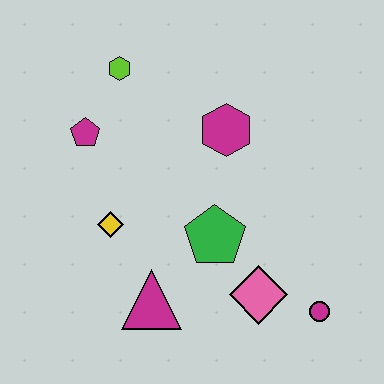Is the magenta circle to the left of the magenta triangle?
No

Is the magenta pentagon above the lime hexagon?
No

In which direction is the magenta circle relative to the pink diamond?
The magenta circle is to the right of the pink diamond.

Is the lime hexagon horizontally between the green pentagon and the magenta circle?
No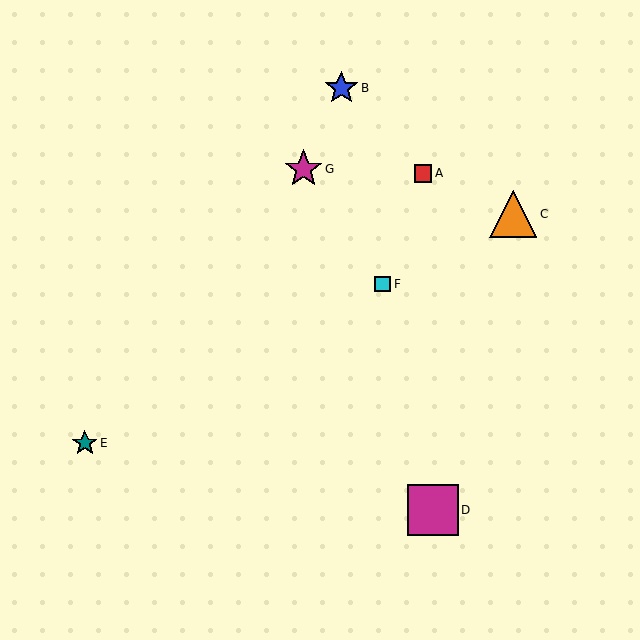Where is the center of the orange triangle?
The center of the orange triangle is at (513, 214).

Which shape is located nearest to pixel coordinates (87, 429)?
The teal star (labeled E) at (85, 443) is nearest to that location.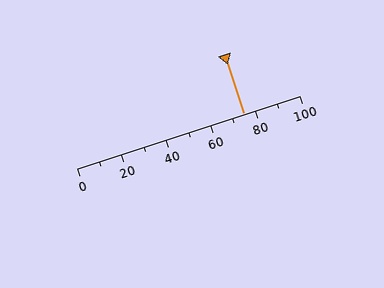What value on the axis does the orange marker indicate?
The marker indicates approximately 75.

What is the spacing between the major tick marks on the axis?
The major ticks are spaced 20 apart.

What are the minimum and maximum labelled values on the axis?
The axis runs from 0 to 100.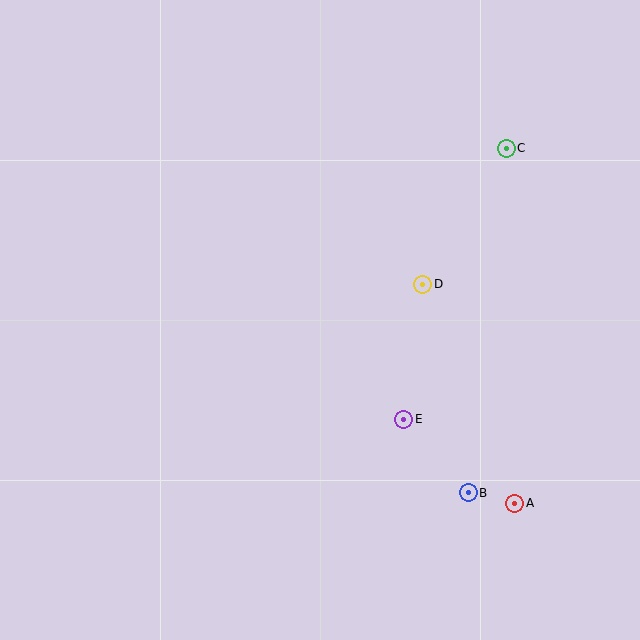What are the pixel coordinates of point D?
Point D is at (423, 284).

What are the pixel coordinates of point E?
Point E is at (404, 419).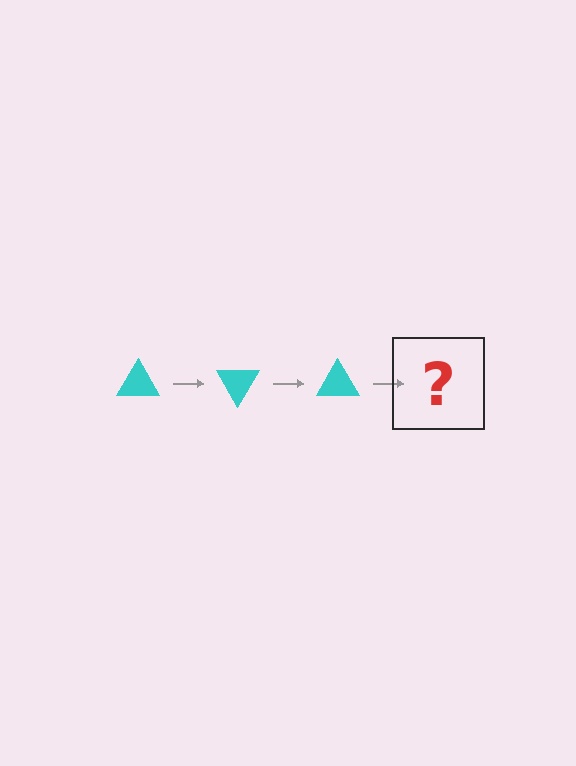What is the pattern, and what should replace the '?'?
The pattern is that the triangle rotates 60 degrees each step. The '?' should be a cyan triangle rotated 180 degrees.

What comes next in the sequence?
The next element should be a cyan triangle rotated 180 degrees.